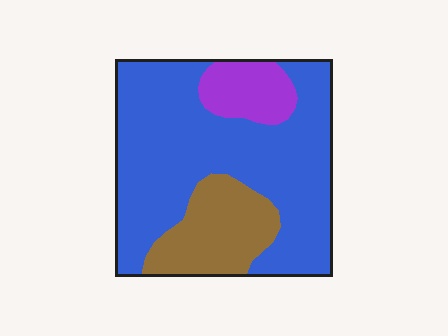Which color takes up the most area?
Blue, at roughly 70%.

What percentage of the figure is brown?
Brown covers roughly 20% of the figure.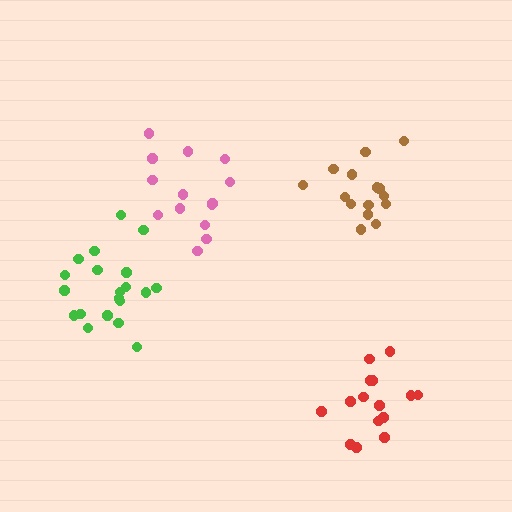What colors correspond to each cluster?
The clusters are colored: pink, green, brown, red.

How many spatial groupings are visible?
There are 4 spatial groupings.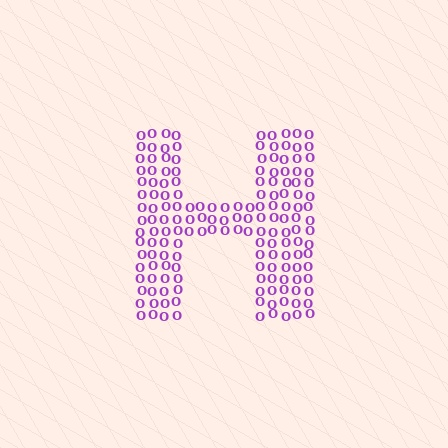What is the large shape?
The large shape is the letter H.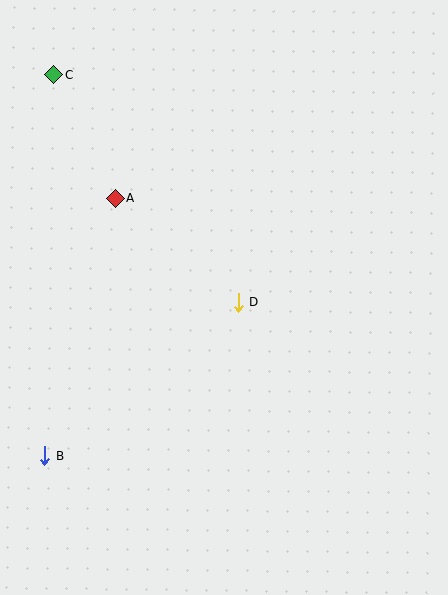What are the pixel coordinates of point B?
Point B is at (45, 456).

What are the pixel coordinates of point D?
Point D is at (238, 302).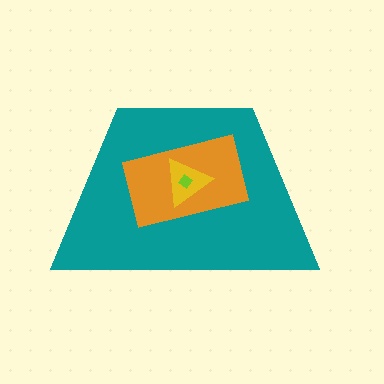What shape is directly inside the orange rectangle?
The yellow triangle.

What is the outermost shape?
The teal trapezoid.